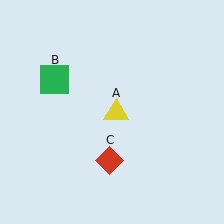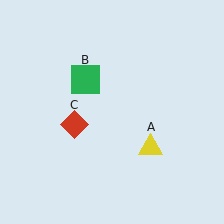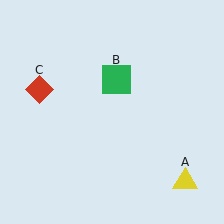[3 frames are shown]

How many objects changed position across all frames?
3 objects changed position: yellow triangle (object A), green square (object B), red diamond (object C).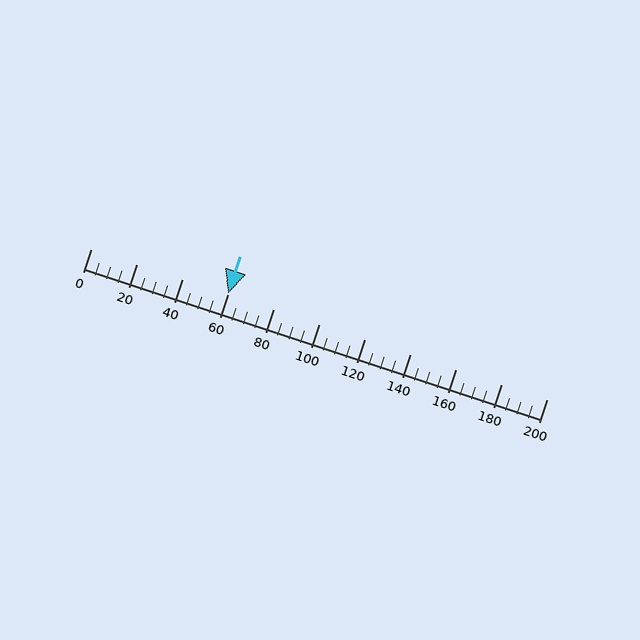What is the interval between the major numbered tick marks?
The major tick marks are spaced 20 units apart.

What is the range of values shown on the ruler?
The ruler shows values from 0 to 200.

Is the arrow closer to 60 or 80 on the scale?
The arrow is closer to 60.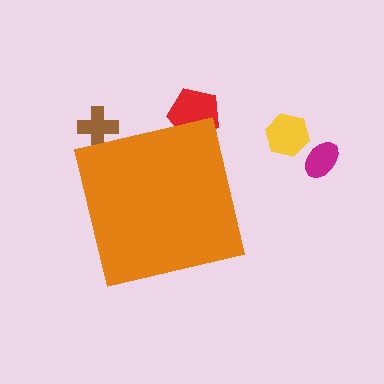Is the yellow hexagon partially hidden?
No, the yellow hexagon is fully visible.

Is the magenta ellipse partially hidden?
No, the magenta ellipse is fully visible.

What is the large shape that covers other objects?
An orange square.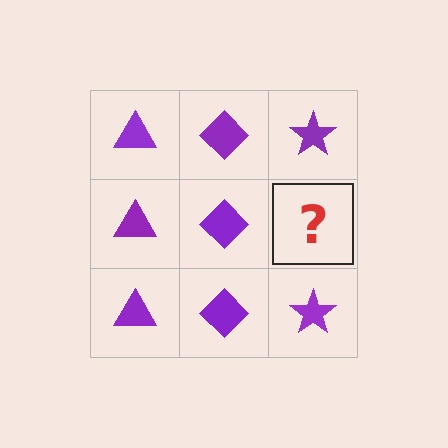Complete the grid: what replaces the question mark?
The question mark should be replaced with a purple star.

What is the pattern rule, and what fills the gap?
The rule is that each column has a consistent shape. The gap should be filled with a purple star.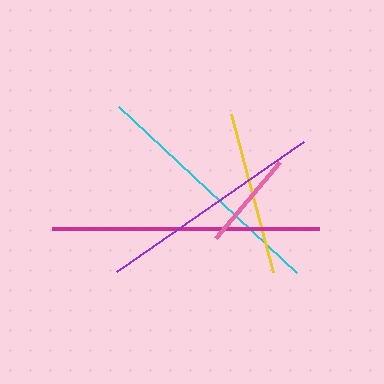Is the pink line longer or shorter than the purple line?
The purple line is longer than the pink line.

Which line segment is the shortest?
The pink line is the shortest at approximately 99 pixels.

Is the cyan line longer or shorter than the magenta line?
The magenta line is longer than the cyan line.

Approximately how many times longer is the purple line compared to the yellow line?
The purple line is approximately 1.4 times the length of the yellow line.